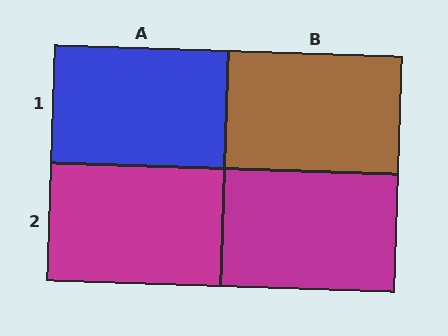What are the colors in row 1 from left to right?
Blue, brown.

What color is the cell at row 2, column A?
Magenta.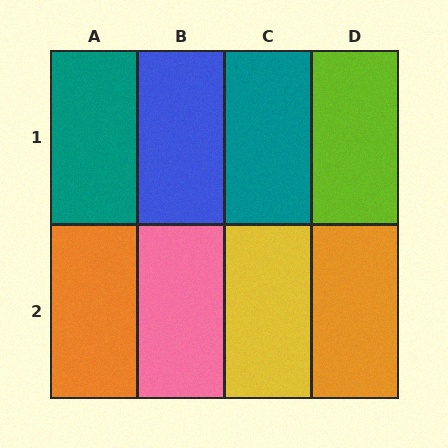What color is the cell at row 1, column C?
Teal.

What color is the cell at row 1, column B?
Blue.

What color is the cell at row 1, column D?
Lime.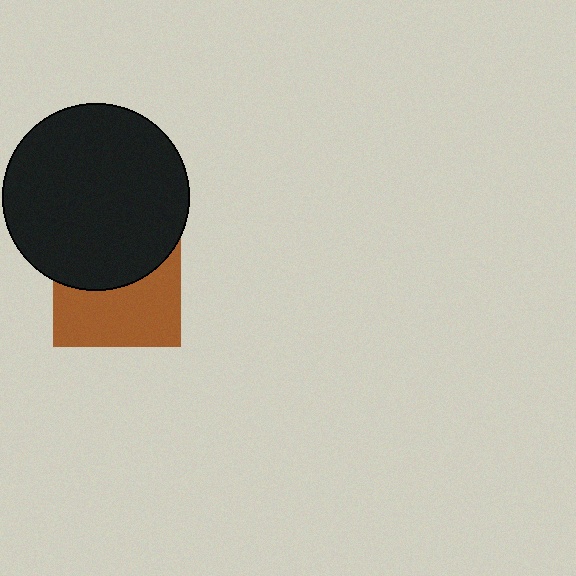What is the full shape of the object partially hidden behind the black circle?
The partially hidden object is a brown square.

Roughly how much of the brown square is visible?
About half of it is visible (roughly 53%).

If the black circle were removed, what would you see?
You would see the complete brown square.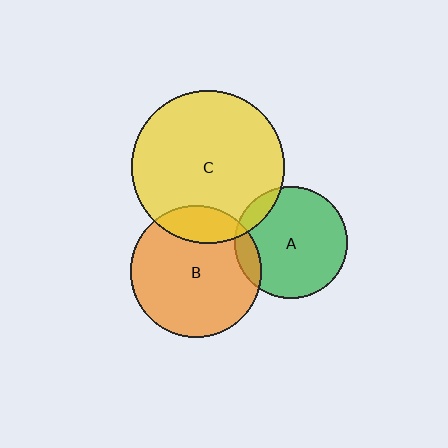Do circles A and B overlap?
Yes.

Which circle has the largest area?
Circle C (yellow).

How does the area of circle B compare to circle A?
Approximately 1.4 times.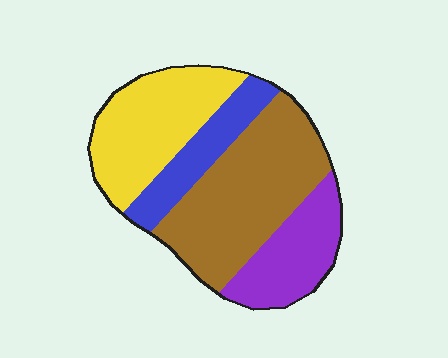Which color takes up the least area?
Blue, at roughly 15%.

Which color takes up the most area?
Brown, at roughly 40%.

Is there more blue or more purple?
Purple.